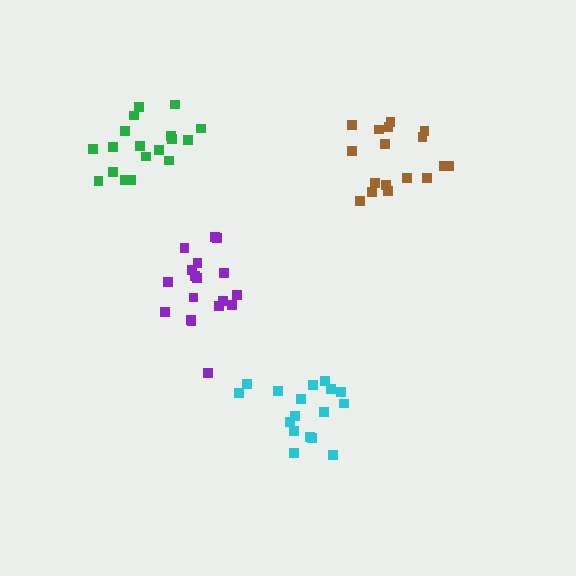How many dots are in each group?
Group 1: 17 dots, Group 2: 18 dots, Group 3: 17 dots, Group 4: 18 dots (70 total).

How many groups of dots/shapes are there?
There are 4 groups.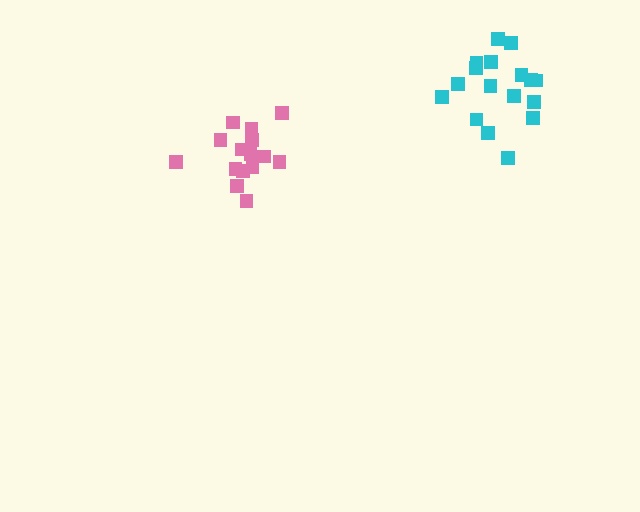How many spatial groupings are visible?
There are 2 spatial groupings.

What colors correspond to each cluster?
The clusters are colored: pink, cyan.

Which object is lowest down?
The pink cluster is bottommost.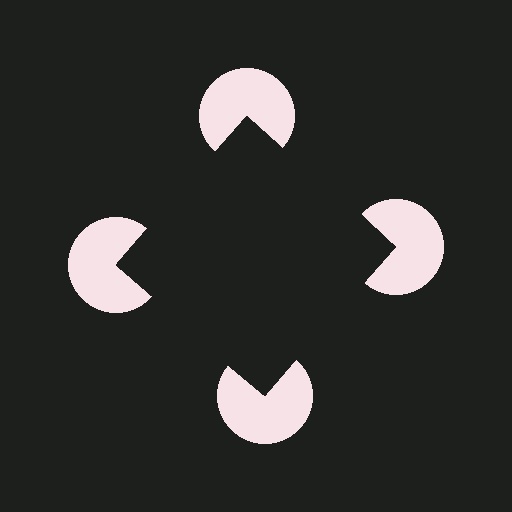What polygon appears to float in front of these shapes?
An illusory square — its edges are inferred from the aligned wedge cuts in the pac-man discs, not physically drawn.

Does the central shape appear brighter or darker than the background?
It typically appears slightly darker than the background, even though no actual brightness change is drawn.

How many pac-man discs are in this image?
There are 4 — one at each vertex of the illusory square.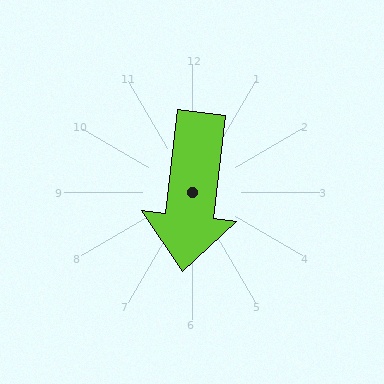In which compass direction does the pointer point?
South.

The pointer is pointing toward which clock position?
Roughly 6 o'clock.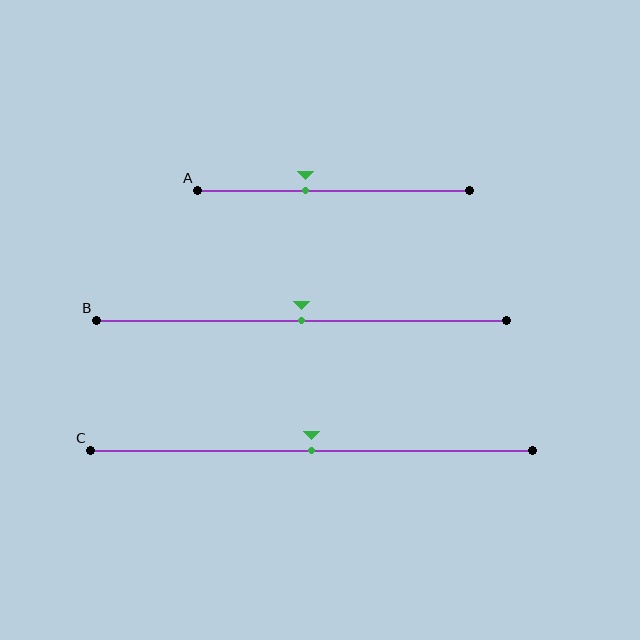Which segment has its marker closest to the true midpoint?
Segment B has its marker closest to the true midpoint.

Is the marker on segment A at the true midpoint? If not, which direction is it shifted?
No, the marker on segment A is shifted to the left by about 10% of the segment length.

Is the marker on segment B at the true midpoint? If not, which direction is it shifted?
Yes, the marker on segment B is at the true midpoint.